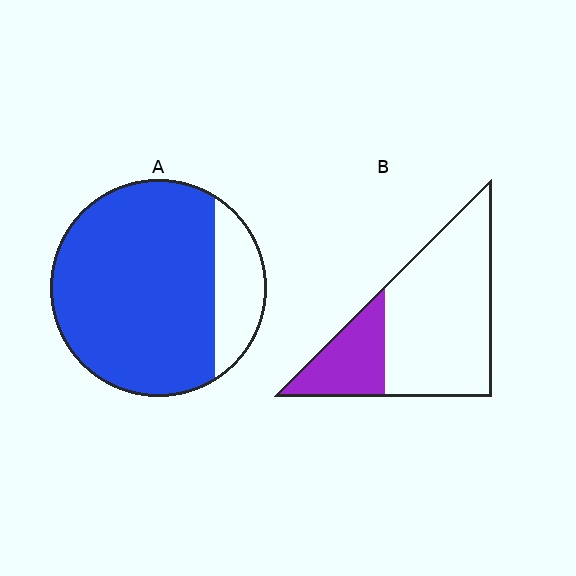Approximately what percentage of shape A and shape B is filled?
A is approximately 80% and B is approximately 25%.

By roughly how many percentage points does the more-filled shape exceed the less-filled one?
By roughly 55 percentage points (A over B).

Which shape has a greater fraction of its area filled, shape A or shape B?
Shape A.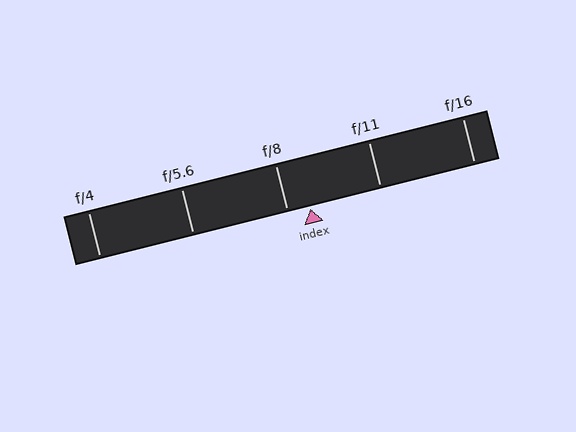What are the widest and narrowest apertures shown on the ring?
The widest aperture shown is f/4 and the narrowest is f/16.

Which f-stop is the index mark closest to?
The index mark is closest to f/8.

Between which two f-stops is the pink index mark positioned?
The index mark is between f/8 and f/11.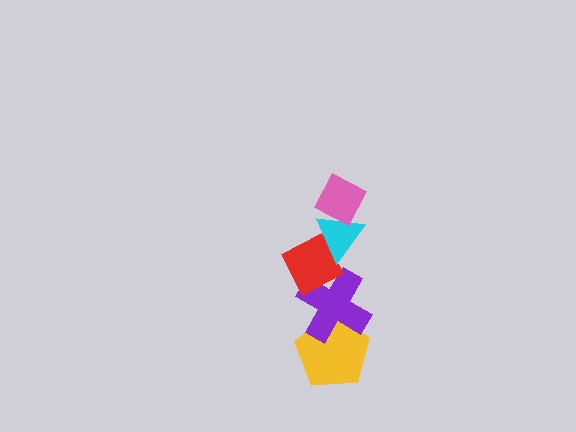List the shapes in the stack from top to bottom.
From top to bottom: the pink diamond, the cyan triangle, the red diamond, the purple cross, the yellow pentagon.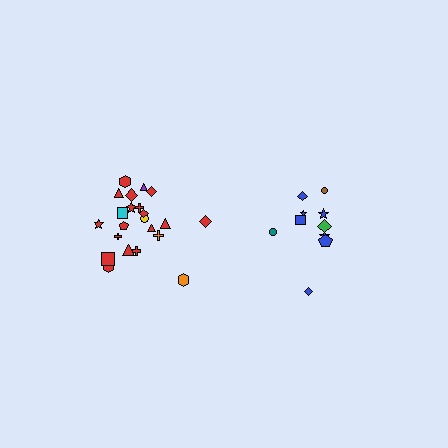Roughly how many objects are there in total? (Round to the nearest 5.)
Roughly 30 objects in total.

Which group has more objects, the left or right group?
The left group.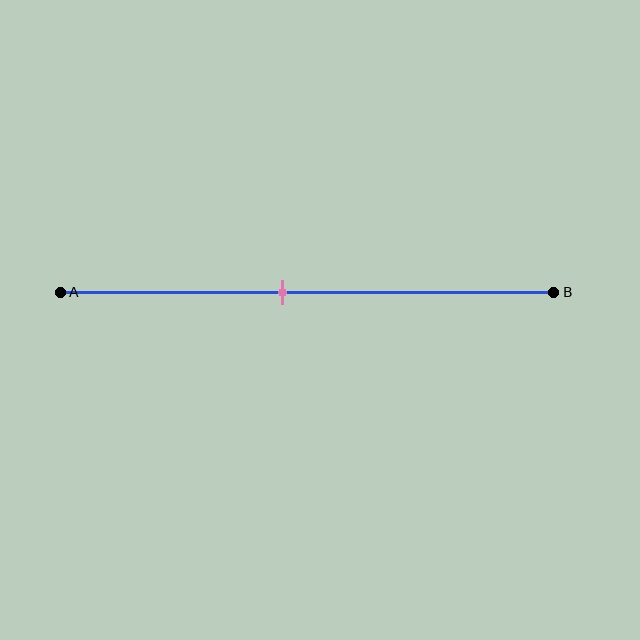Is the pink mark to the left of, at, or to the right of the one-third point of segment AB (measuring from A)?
The pink mark is to the right of the one-third point of segment AB.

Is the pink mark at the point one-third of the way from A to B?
No, the mark is at about 45% from A, not at the 33% one-third point.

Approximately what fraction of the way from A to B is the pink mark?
The pink mark is approximately 45% of the way from A to B.